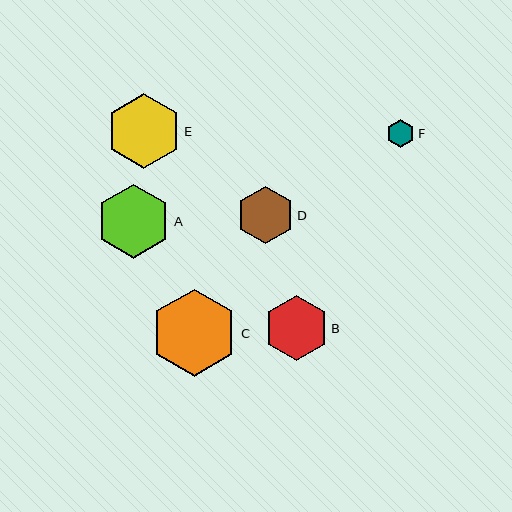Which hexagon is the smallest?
Hexagon F is the smallest with a size of approximately 28 pixels.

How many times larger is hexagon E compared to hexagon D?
Hexagon E is approximately 1.3 times the size of hexagon D.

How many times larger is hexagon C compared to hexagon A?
Hexagon C is approximately 1.2 times the size of hexagon A.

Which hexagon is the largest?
Hexagon C is the largest with a size of approximately 87 pixels.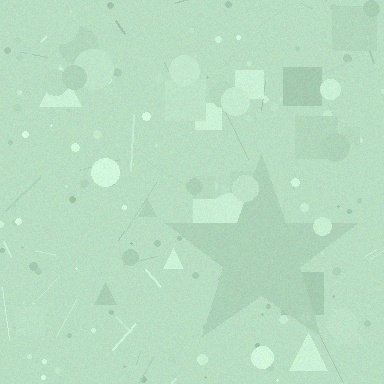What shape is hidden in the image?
A star is hidden in the image.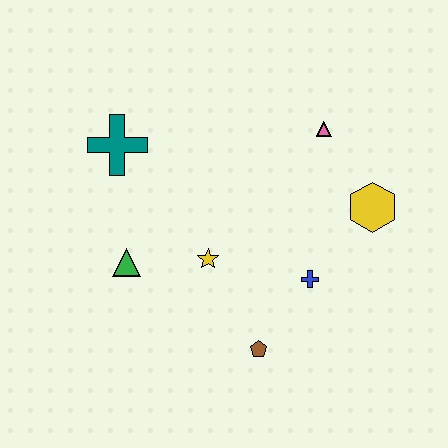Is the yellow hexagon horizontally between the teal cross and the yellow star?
No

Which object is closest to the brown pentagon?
The blue cross is closest to the brown pentagon.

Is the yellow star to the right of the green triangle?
Yes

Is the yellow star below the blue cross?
No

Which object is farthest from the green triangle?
The yellow hexagon is farthest from the green triangle.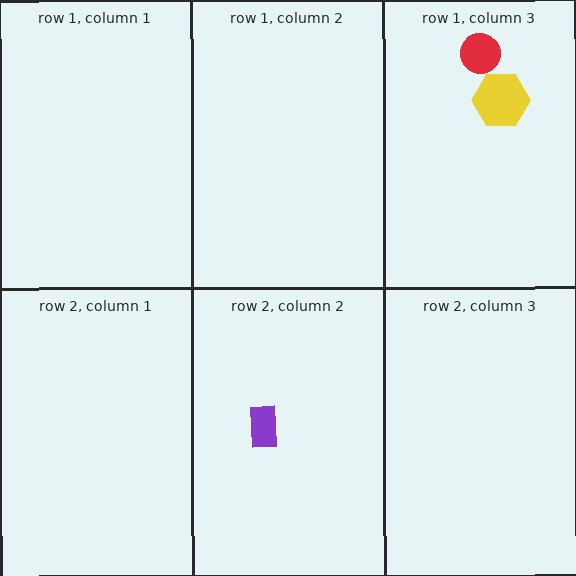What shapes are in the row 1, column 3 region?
The red circle, the yellow hexagon.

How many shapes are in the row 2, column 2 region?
1.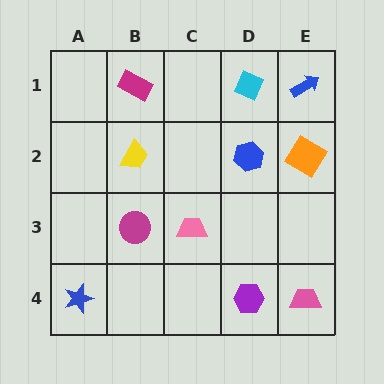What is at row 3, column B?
A magenta circle.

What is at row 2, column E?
An orange diamond.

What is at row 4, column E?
A pink trapezoid.